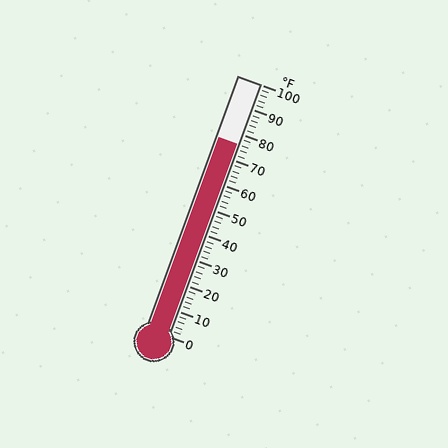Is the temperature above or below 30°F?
The temperature is above 30°F.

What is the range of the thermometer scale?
The thermometer scale ranges from 0°F to 100°F.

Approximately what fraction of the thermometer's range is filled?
The thermometer is filled to approximately 75% of its range.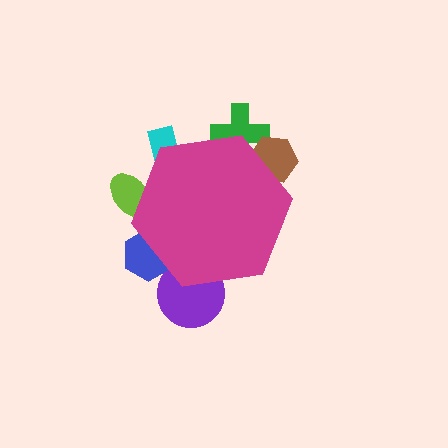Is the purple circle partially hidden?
Yes, the purple circle is partially hidden behind the magenta hexagon.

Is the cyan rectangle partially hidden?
Yes, the cyan rectangle is partially hidden behind the magenta hexagon.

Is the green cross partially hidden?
Yes, the green cross is partially hidden behind the magenta hexagon.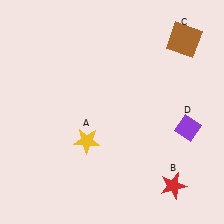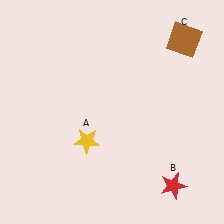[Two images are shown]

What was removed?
The purple diamond (D) was removed in Image 2.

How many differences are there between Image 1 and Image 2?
There is 1 difference between the two images.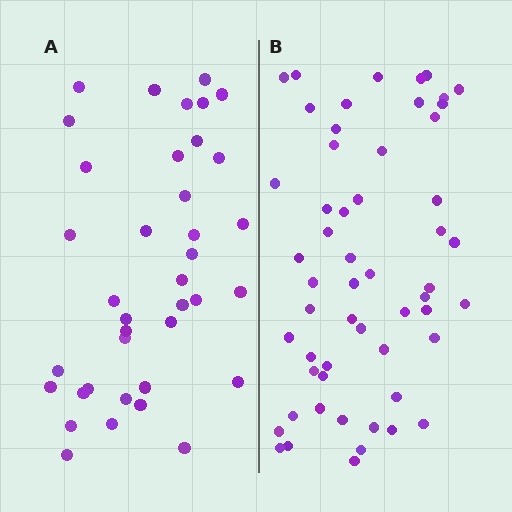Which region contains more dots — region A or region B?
Region B (the right region) has more dots.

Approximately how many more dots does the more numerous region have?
Region B has approximately 15 more dots than region A.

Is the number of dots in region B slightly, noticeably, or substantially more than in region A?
Region B has noticeably more, but not dramatically so. The ratio is roughly 1.4 to 1.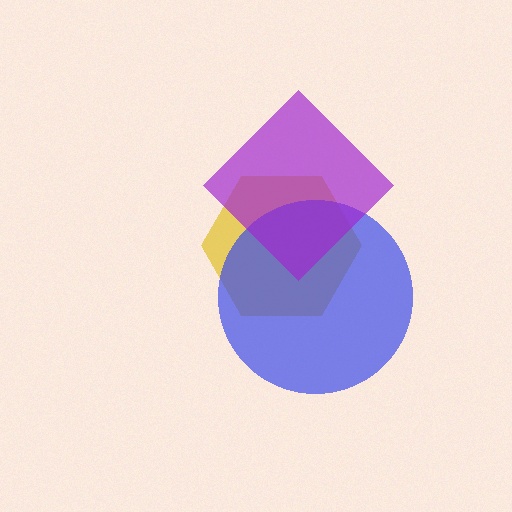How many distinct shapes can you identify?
There are 3 distinct shapes: a yellow hexagon, a blue circle, a purple diamond.